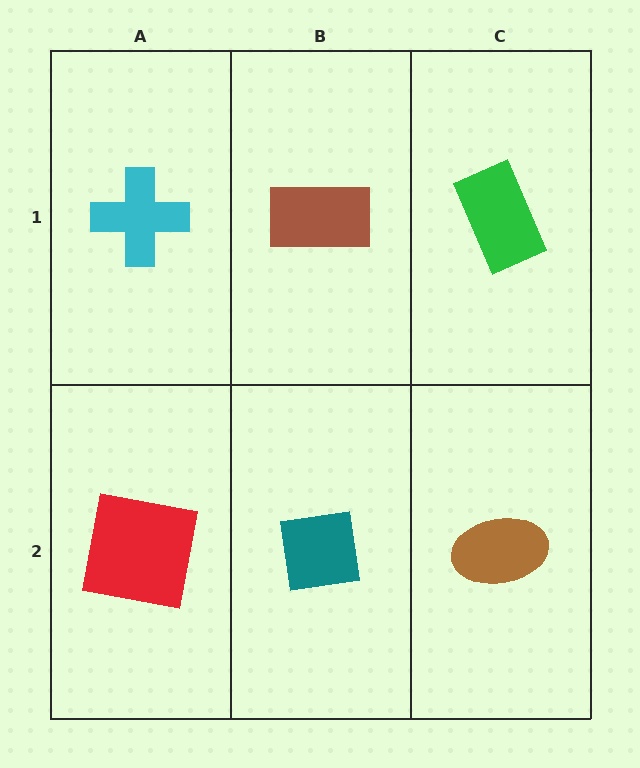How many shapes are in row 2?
3 shapes.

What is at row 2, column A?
A red square.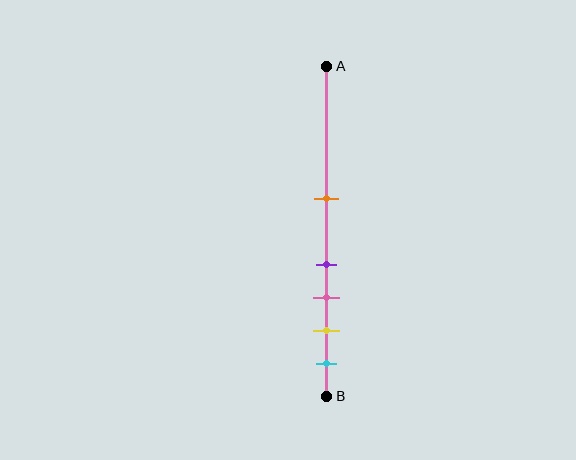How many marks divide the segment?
There are 5 marks dividing the segment.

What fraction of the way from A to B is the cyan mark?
The cyan mark is approximately 90% (0.9) of the way from A to B.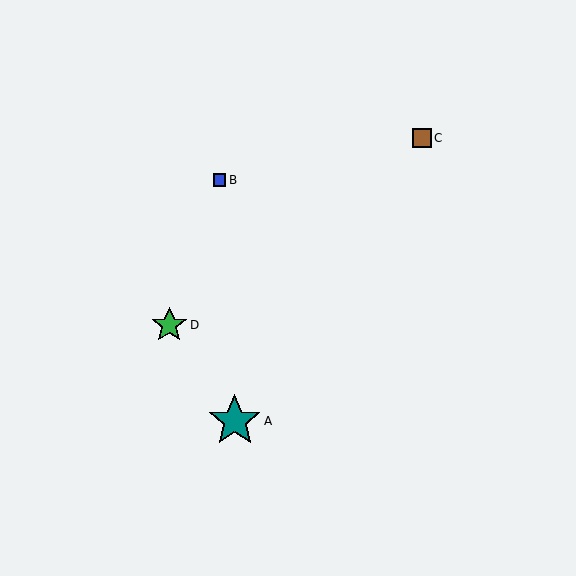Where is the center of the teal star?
The center of the teal star is at (235, 421).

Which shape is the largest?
The teal star (labeled A) is the largest.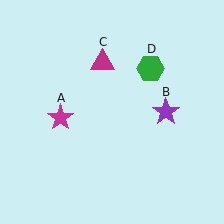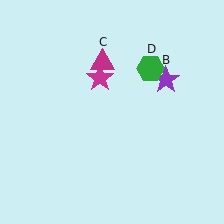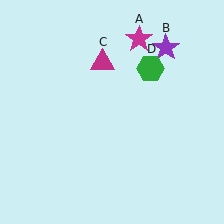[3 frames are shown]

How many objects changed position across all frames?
2 objects changed position: magenta star (object A), purple star (object B).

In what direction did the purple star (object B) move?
The purple star (object B) moved up.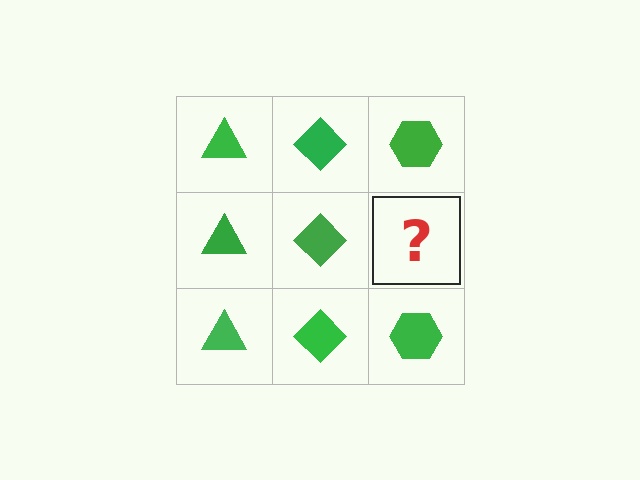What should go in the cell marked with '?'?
The missing cell should contain a green hexagon.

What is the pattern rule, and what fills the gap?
The rule is that each column has a consistent shape. The gap should be filled with a green hexagon.